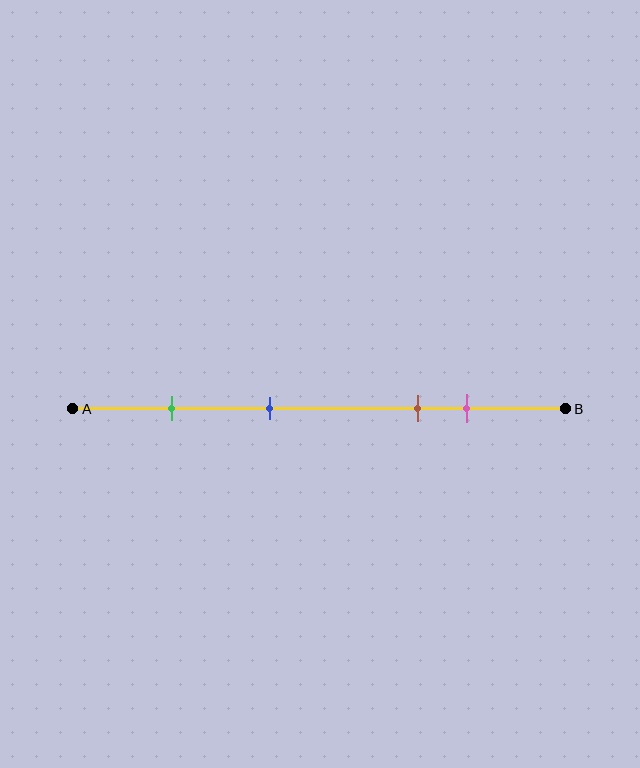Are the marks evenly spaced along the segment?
No, the marks are not evenly spaced.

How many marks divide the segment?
There are 4 marks dividing the segment.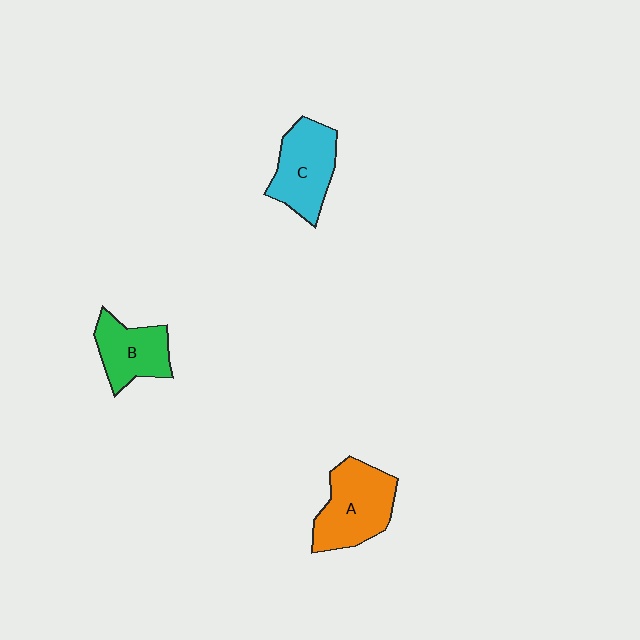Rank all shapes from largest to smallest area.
From largest to smallest: A (orange), C (cyan), B (green).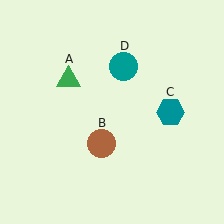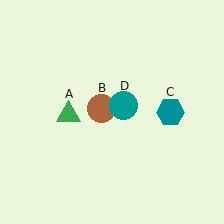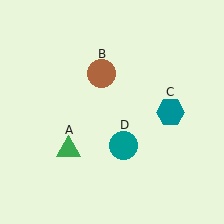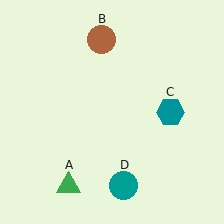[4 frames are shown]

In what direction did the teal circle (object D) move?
The teal circle (object D) moved down.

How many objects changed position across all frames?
3 objects changed position: green triangle (object A), brown circle (object B), teal circle (object D).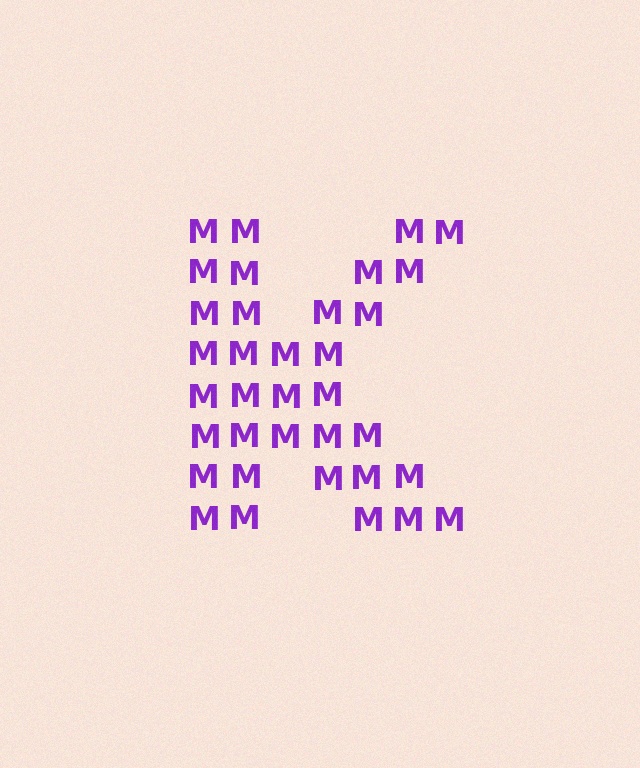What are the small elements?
The small elements are letter M's.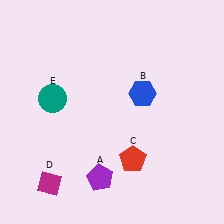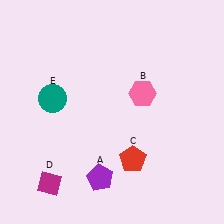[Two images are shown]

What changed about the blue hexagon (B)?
In Image 1, B is blue. In Image 2, it changed to pink.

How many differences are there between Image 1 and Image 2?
There is 1 difference between the two images.